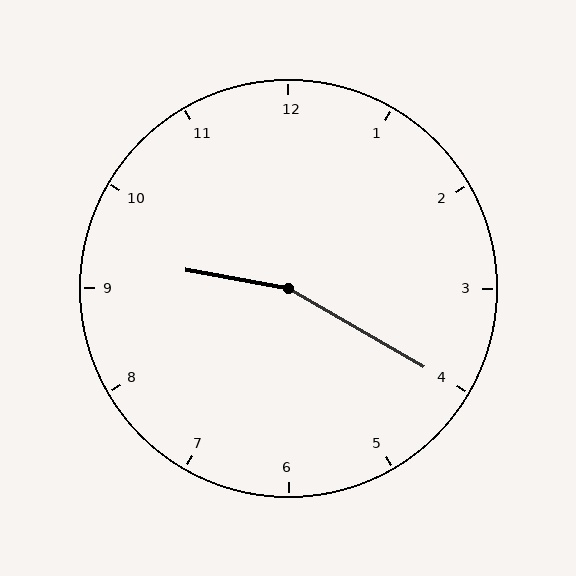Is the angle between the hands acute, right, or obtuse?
It is obtuse.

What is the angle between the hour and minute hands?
Approximately 160 degrees.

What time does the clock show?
9:20.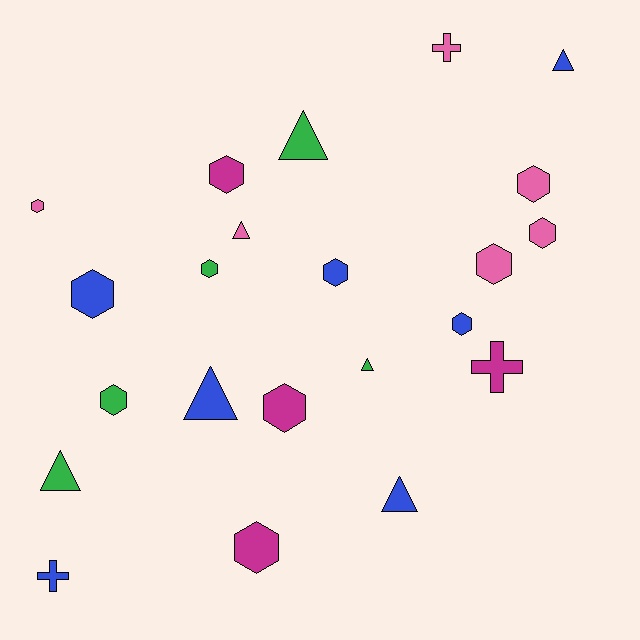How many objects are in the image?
There are 22 objects.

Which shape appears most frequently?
Hexagon, with 12 objects.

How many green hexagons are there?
There are 2 green hexagons.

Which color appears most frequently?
Blue, with 7 objects.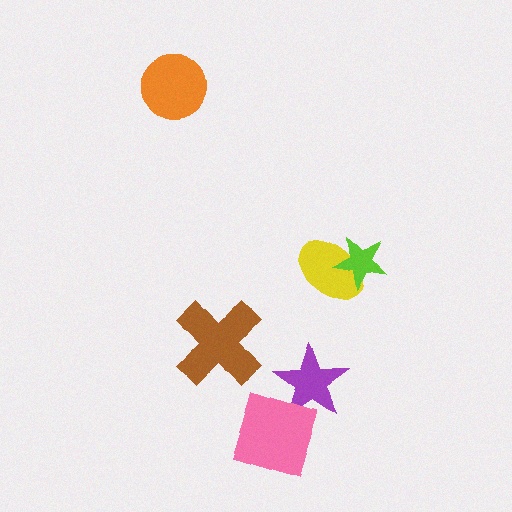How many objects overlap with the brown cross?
0 objects overlap with the brown cross.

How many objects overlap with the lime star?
1 object overlaps with the lime star.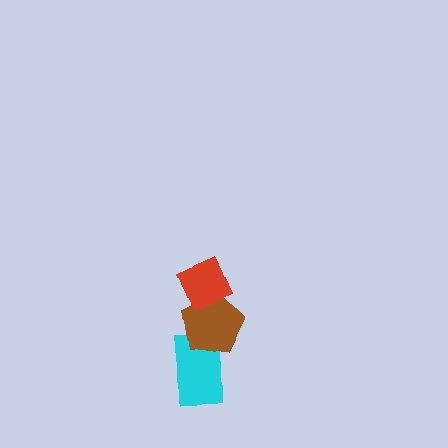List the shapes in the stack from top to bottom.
From top to bottom: the red diamond, the brown pentagon, the cyan rectangle.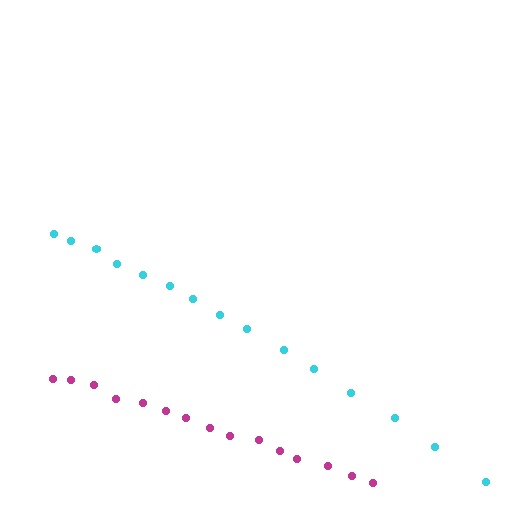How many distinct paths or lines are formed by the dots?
There are 2 distinct paths.